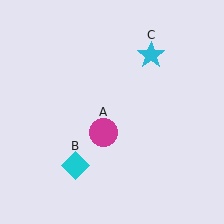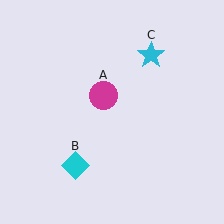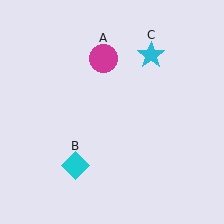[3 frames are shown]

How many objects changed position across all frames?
1 object changed position: magenta circle (object A).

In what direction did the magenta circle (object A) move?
The magenta circle (object A) moved up.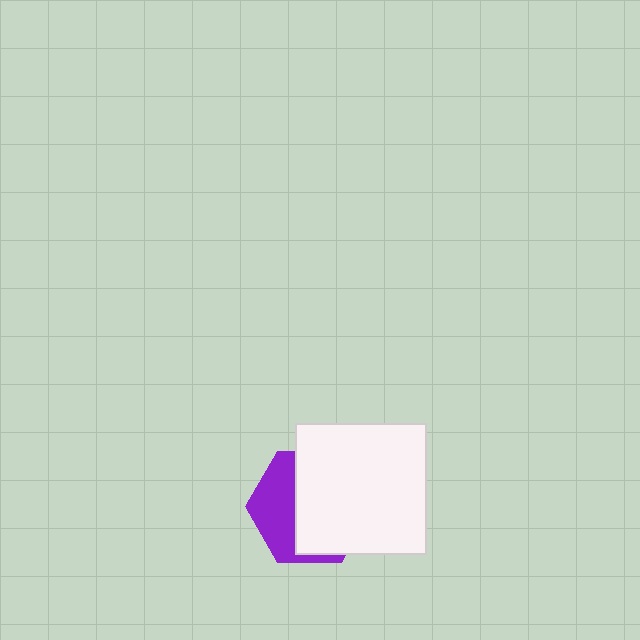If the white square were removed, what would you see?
You would see the complete purple hexagon.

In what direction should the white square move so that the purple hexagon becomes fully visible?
The white square should move right. That is the shortest direction to clear the overlap and leave the purple hexagon fully visible.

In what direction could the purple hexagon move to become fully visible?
The purple hexagon could move left. That would shift it out from behind the white square entirely.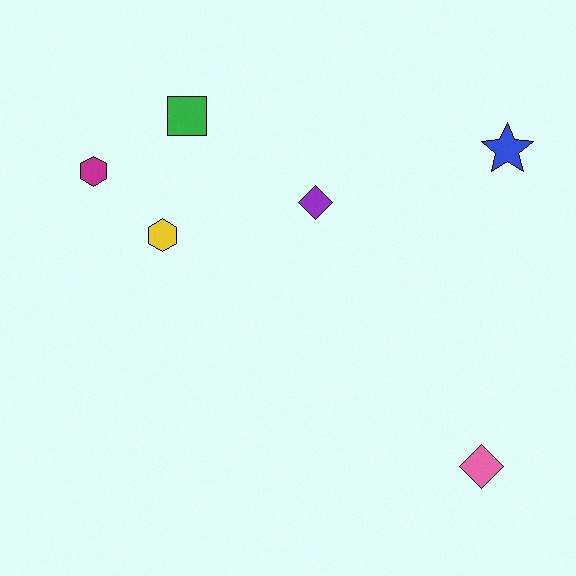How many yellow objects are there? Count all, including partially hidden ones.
There is 1 yellow object.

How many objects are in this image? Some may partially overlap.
There are 6 objects.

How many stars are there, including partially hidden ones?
There is 1 star.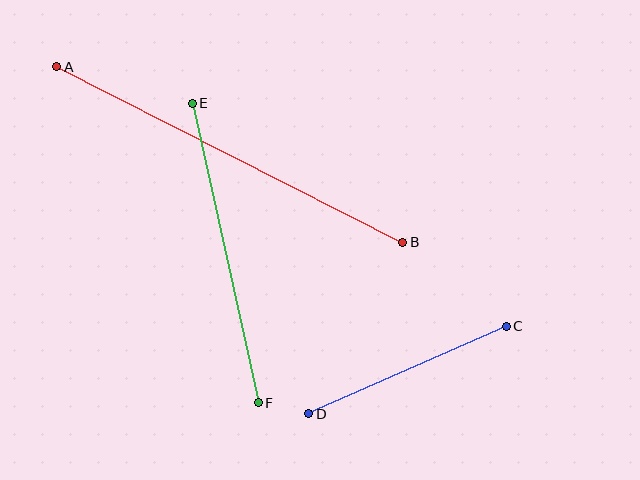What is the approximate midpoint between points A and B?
The midpoint is at approximately (230, 154) pixels.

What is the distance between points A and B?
The distance is approximately 388 pixels.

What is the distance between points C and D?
The distance is approximately 216 pixels.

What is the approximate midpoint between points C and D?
The midpoint is at approximately (408, 370) pixels.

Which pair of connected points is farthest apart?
Points A and B are farthest apart.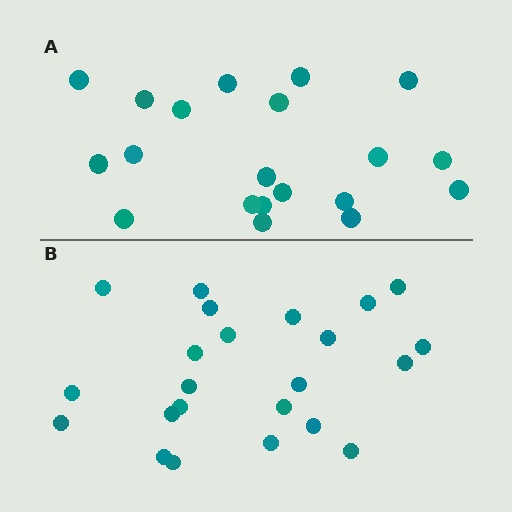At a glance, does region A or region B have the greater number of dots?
Region B (the bottom region) has more dots.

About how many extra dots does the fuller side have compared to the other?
Region B has just a few more — roughly 2 or 3 more dots than region A.